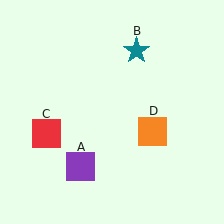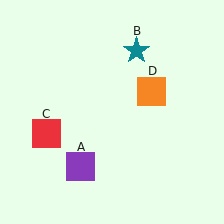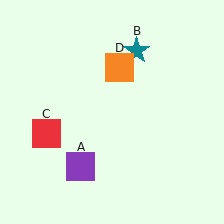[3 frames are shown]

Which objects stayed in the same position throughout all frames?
Purple square (object A) and teal star (object B) and red square (object C) remained stationary.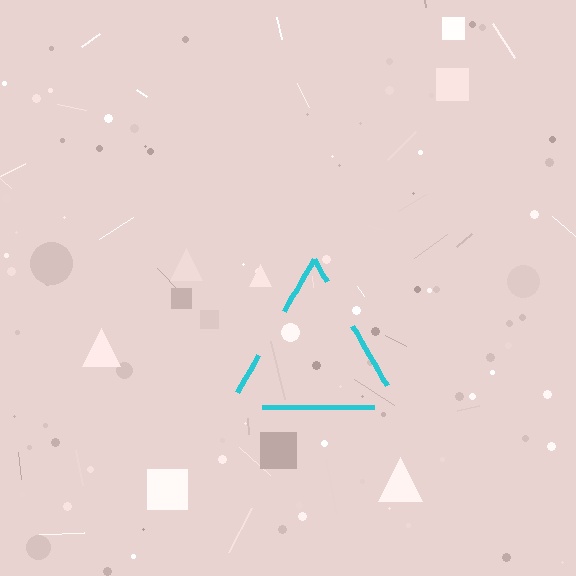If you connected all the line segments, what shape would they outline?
They would outline a triangle.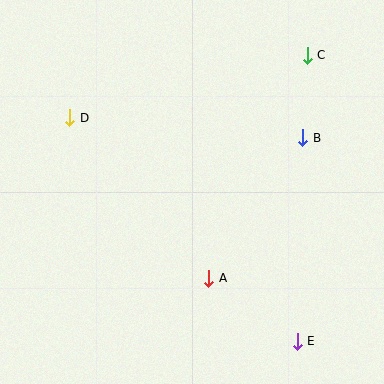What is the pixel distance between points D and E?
The distance between D and E is 319 pixels.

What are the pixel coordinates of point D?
Point D is at (70, 118).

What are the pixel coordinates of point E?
Point E is at (297, 341).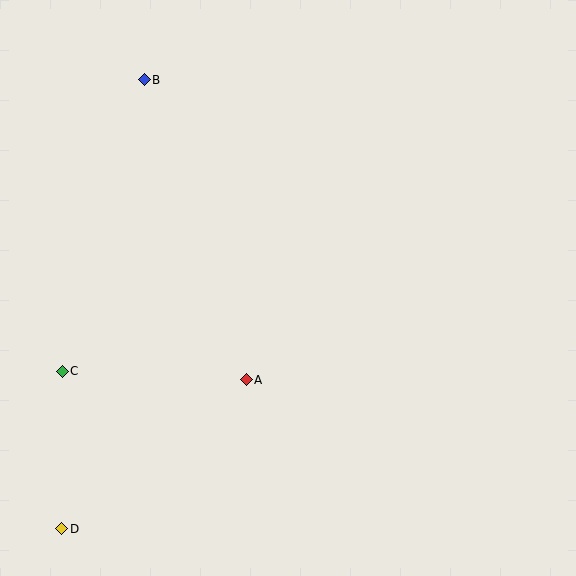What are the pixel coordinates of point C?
Point C is at (62, 371).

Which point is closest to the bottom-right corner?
Point A is closest to the bottom-right corner.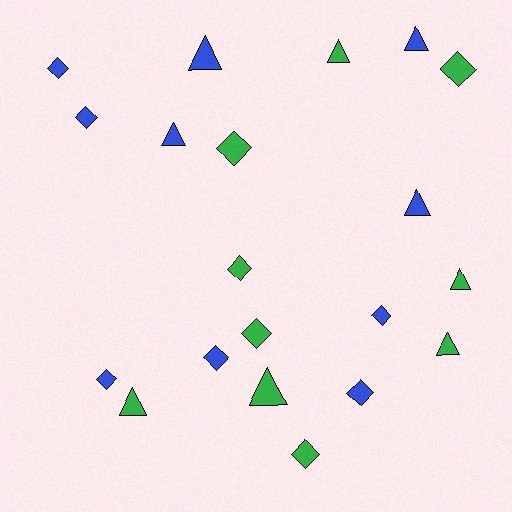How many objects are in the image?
There are 20 objects.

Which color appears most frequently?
Green, with 10 objects.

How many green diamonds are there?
There are 5 green diamonds.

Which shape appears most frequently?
Diamond, with 11 objects.